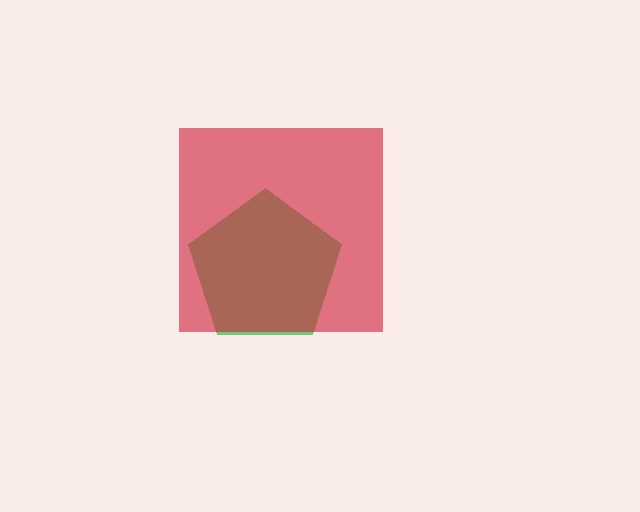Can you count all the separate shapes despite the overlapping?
Yes, there are 2 separate shapes.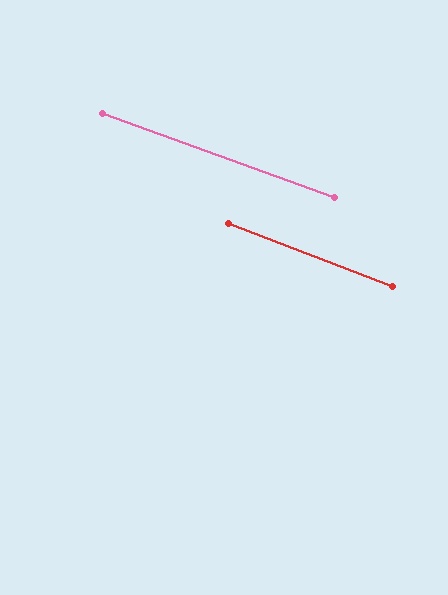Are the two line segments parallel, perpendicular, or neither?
Parallel — their directions differ by only 1.3°.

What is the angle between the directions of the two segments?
Approximately 1 degree.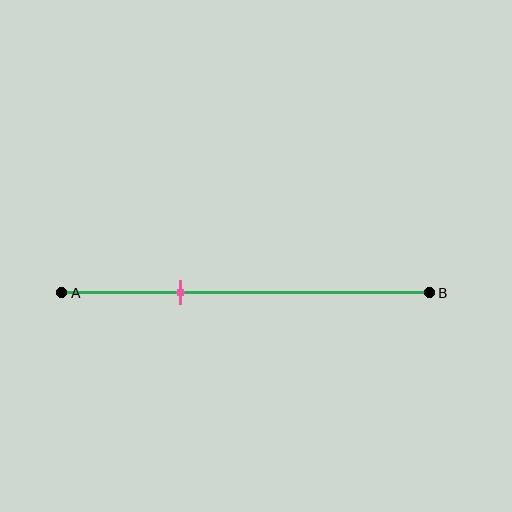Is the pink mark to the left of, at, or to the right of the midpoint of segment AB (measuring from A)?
The pink mark is to the left of the midpoint of segment AB.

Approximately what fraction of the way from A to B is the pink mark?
The pink mark is approximately 30% of the way from A to B.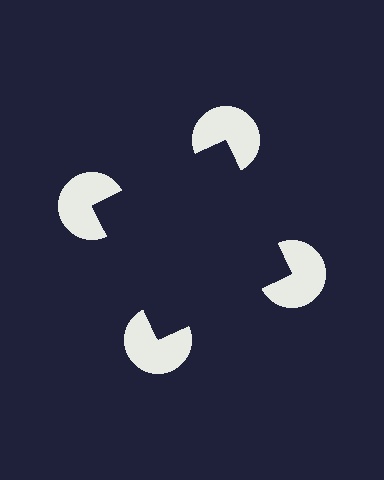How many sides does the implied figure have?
4 sides.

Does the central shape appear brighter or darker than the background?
It typically appears slightly darker than the background, even though no actual brightness change is drawn.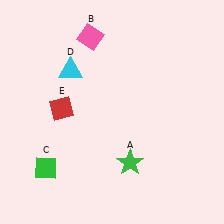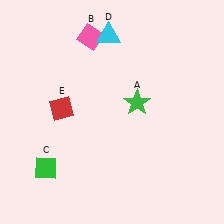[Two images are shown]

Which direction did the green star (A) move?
The green star (A) moved up.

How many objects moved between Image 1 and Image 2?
2 objects moved between the two images.